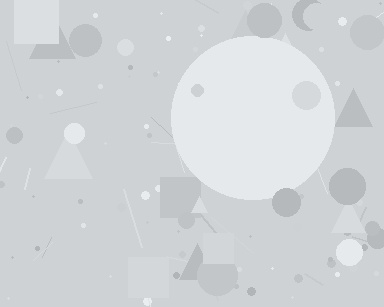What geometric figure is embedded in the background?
A circle is embedded in the background.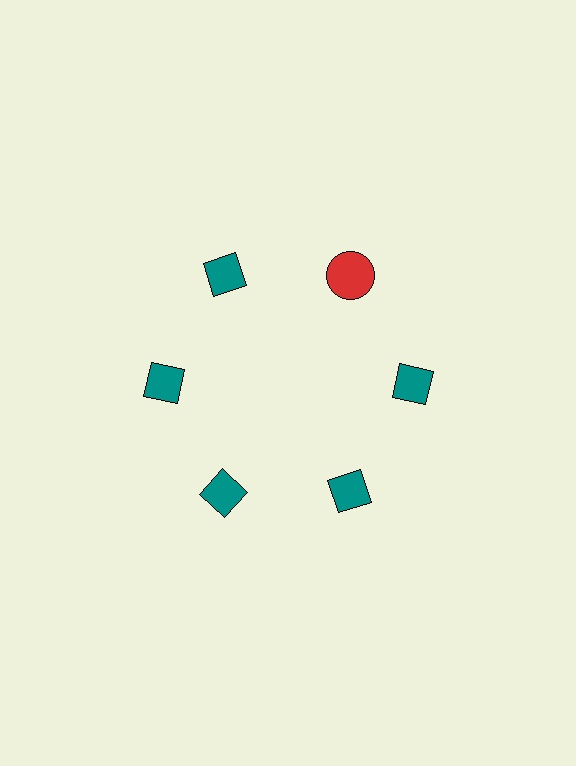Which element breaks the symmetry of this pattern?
The red circle at roughly the 1 o'clock position breaks the symmetry. All other shapes are teal diamonds.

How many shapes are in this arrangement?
There are 6 shapes arranged in a ring pattern.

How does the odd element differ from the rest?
It differs in both color (red instead of teal) and shape (circle instead of diamond).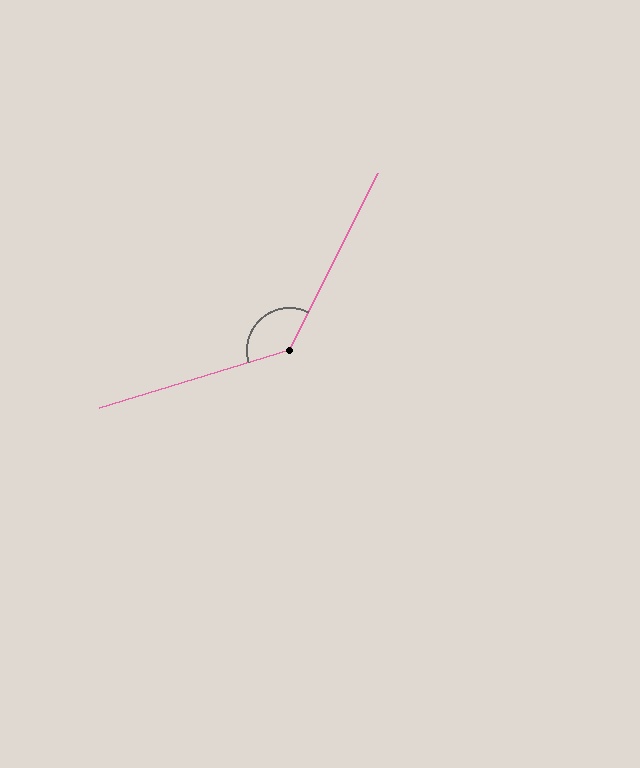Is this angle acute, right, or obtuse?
It is obtuse.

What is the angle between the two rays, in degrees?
Approximately 134 degrees.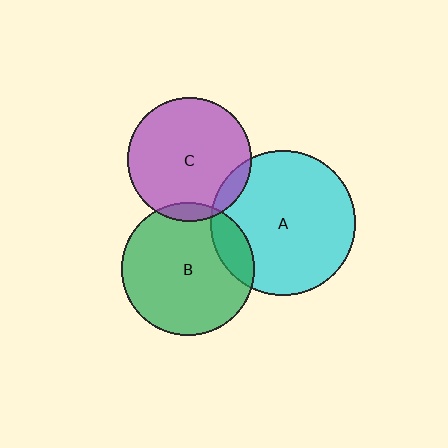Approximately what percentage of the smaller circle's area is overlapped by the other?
Approximately 10%.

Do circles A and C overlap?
Yes.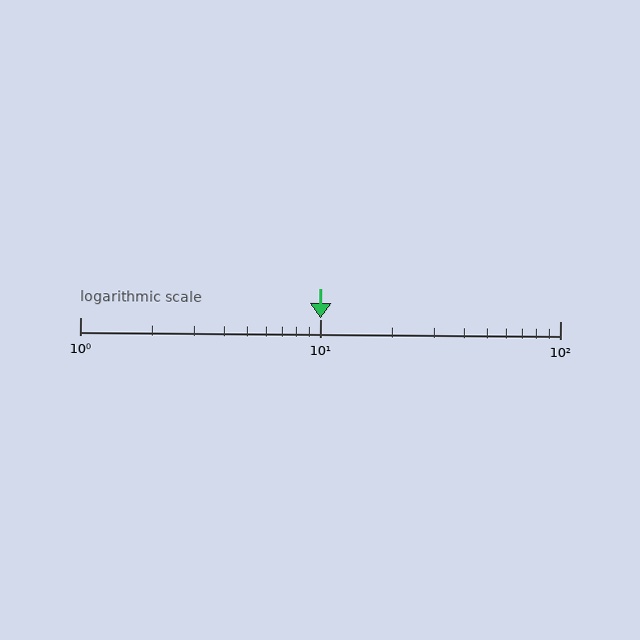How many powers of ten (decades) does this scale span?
The scale spans 2 decades, from 1 to 100.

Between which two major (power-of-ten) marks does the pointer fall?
The pointer is between 10 and 100.